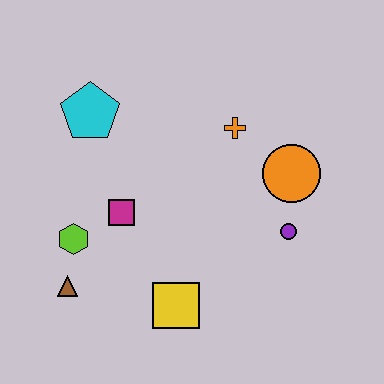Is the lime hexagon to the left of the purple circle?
Yes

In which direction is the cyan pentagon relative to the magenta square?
The cyan pentagon is above the magenta square.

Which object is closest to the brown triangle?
The lime hexagon is closest to the brown triangle.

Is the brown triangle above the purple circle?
No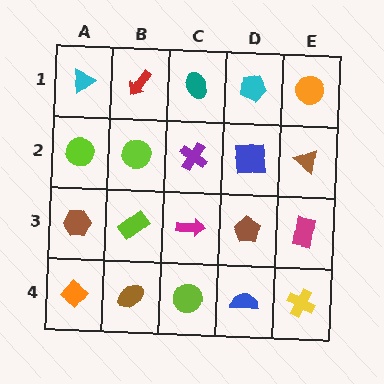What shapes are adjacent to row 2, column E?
An orange circle (row 1, column E), a magenta rectangle (row 3, column E), a blue square (row 2, column D).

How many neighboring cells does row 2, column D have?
4.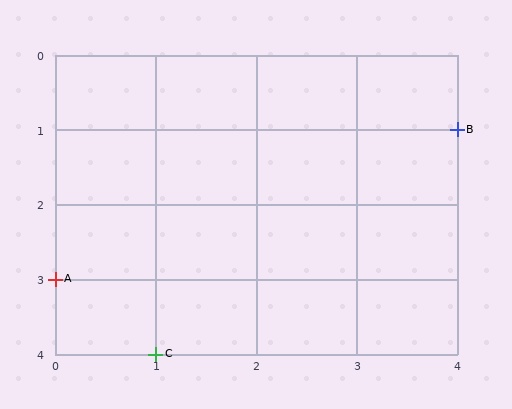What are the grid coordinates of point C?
Point C is at grid coordinates (1, 4).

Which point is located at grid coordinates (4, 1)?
Point B is at (4, 1).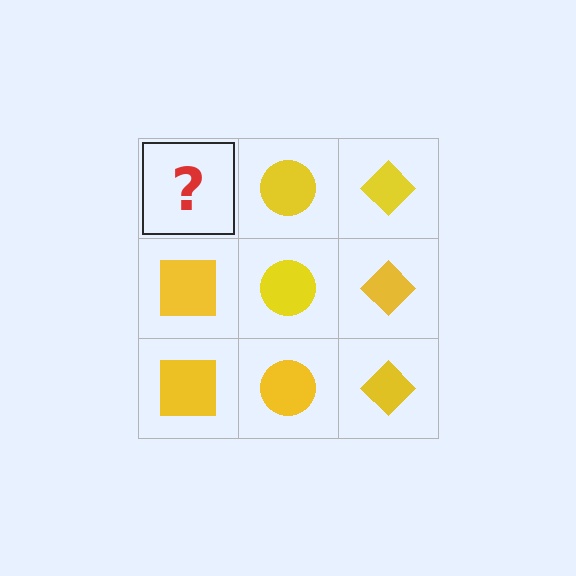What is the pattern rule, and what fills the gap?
The rule is that each column has a consistent shape. The gap should be filled with a yellow square.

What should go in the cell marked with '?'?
The missing cell should contain a yellow square.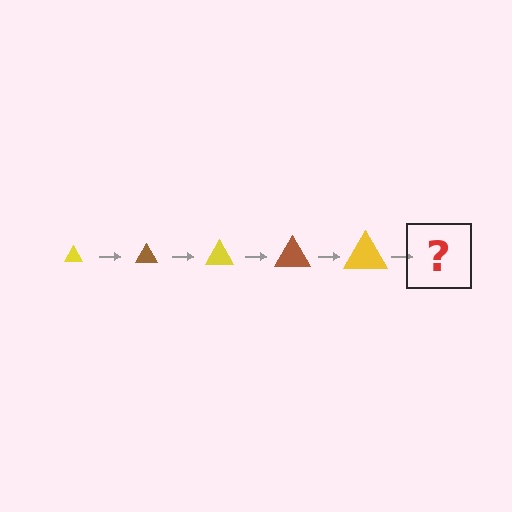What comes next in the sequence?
The next element should be a brown triangle, larger than the previous one.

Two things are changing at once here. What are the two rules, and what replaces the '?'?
The two rules are that the triangle grows larger each step and the color cycles through yellow and brown. The '?' should be a brown triangle, larger than the previous one.